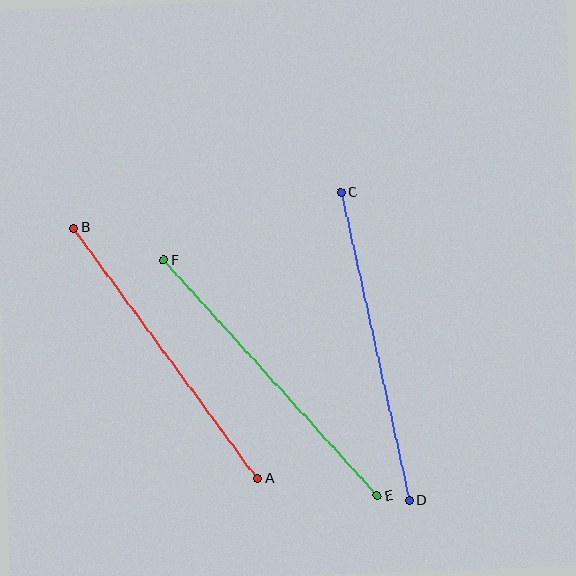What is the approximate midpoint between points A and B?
The midpoint is at approximately (166, 353) pixels.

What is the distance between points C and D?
The distance is approximately 316 pixels.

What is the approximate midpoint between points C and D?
The midpoint is at approximately (375, 346) pixels.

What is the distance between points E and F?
The distance is approximately 318 pixels.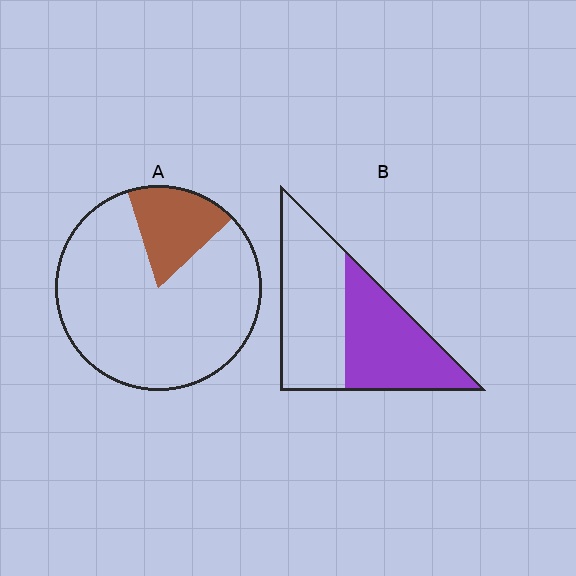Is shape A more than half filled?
No.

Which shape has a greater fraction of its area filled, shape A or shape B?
Shape B.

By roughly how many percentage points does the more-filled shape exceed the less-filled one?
By roughly 30 percentage points (B over A).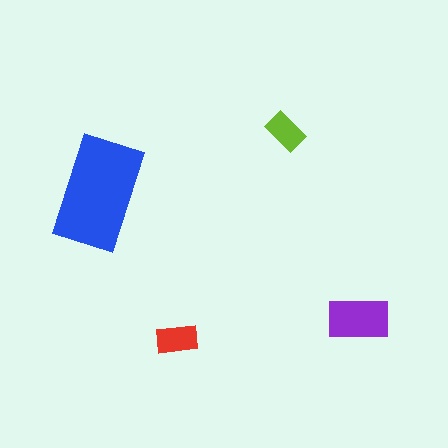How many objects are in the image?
There are 4 objects in the image.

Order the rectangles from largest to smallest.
the blue one, the purple one, the red one, the lime one.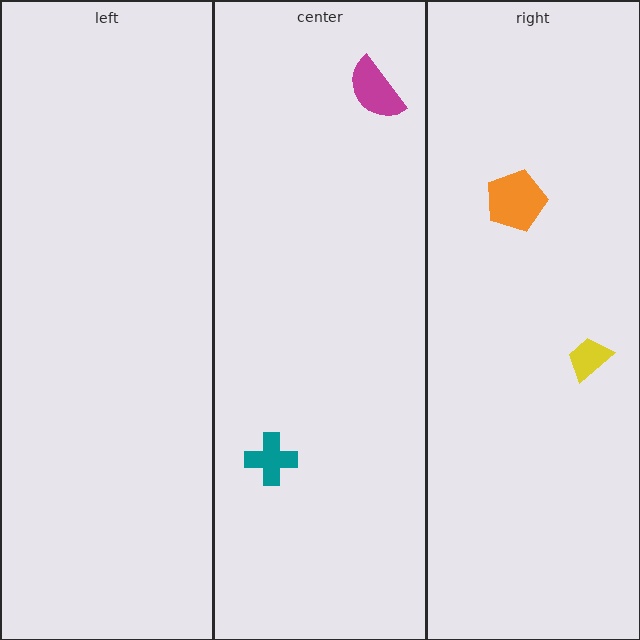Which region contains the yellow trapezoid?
The right region.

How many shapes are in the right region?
2.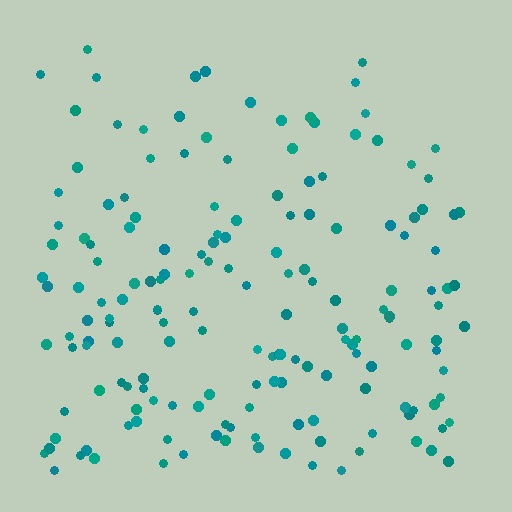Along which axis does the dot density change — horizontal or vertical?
Vertical.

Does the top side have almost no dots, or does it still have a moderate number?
Still a moderate number, just noticeably fewer than the bottom.